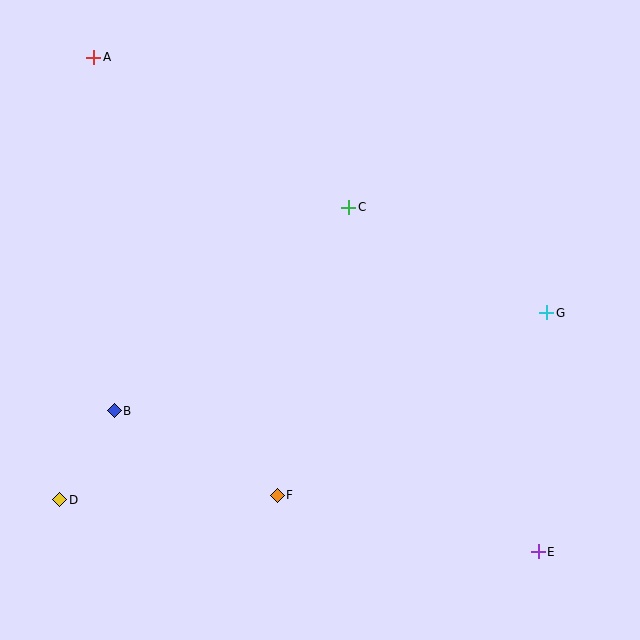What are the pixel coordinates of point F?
Point F is at (277, 495).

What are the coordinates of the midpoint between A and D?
The midpoint between A and D is at (77, 278).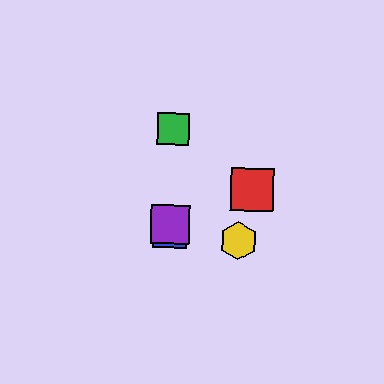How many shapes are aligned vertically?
3 shapes (the blue square, the green square, the purple square) are aligned vertically.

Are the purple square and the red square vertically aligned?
No, the purple square is at x≈170 and the red square is at x≈252.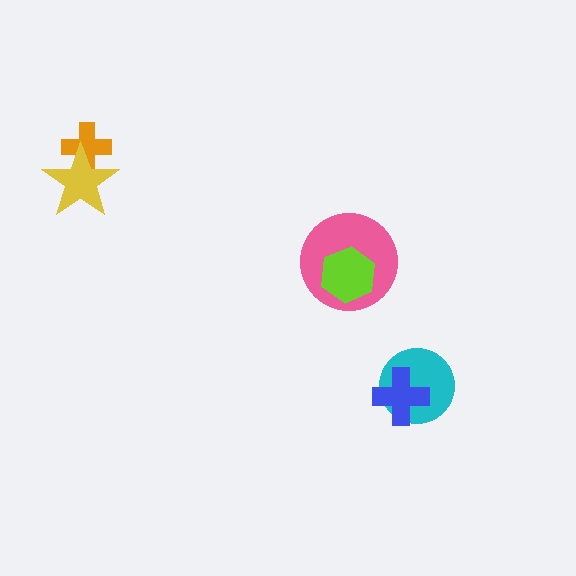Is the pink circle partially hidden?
Yes, it is partially covered by another shape.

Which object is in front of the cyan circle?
The blue cross is in front of the cyan circle.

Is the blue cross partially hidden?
No, no other shape covers it.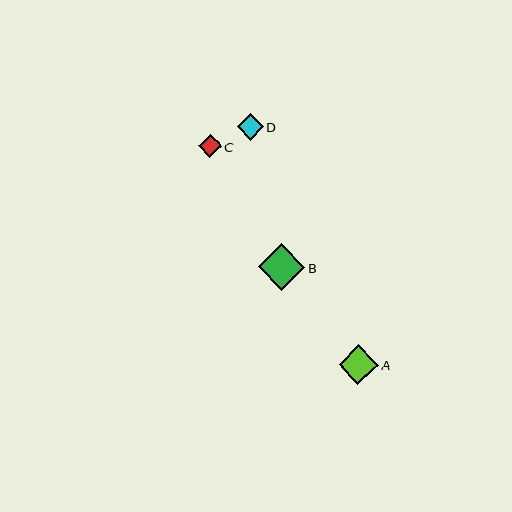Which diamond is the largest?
Diamond B is the largest with a size of approximately 47 pixels.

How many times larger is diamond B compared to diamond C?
Diamond B is approximately 2.0 times the size of diamond C.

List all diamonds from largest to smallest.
From largest to smallest: B, A, D, C.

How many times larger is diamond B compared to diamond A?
Diamond B is approximately 1.2 times the size of diamond A.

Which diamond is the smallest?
Diamond C is the smallest with a size of approximately 23 pixels.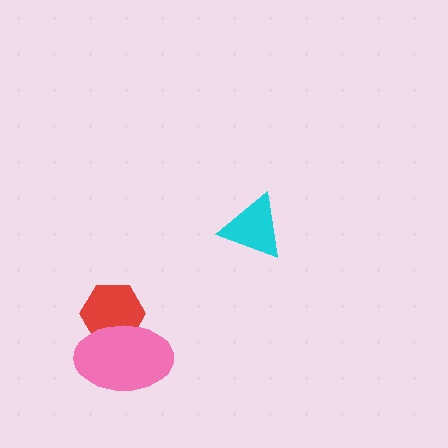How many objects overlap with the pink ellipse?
1 object overlaps with the pink ellipse.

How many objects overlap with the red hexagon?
1 object overlaps with the red hexagon.